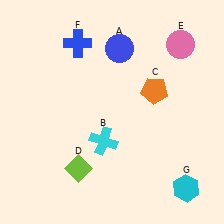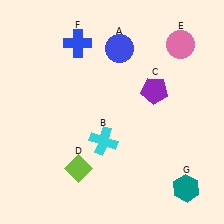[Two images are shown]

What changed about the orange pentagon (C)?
In Image 1, C is orange. In Image 2, it changed to purple.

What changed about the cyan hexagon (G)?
In Image 1, G is cyan. In Image 2, it changed to teal.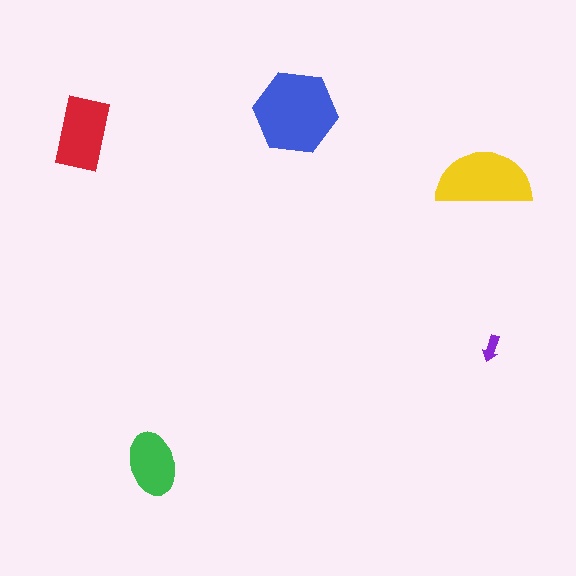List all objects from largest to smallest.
The blue hexagon, the yellow semicircle, the red rectangle, the green ellipse, the purple arrow.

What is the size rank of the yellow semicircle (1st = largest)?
2nd.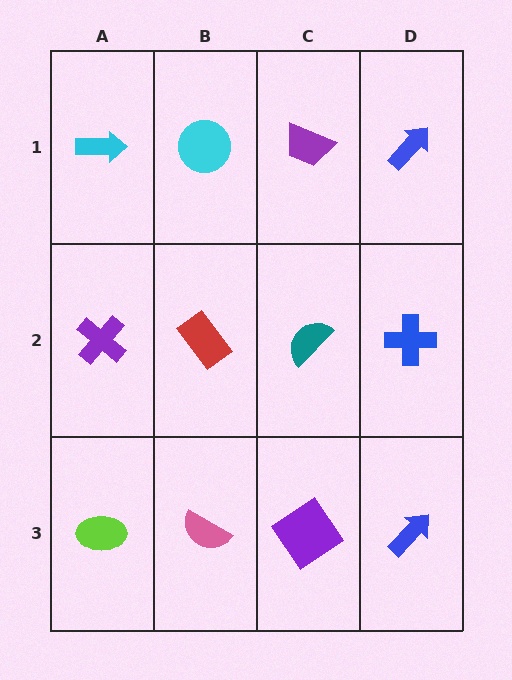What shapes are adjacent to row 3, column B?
A red rectangle (row 2, column B), a lime ellipse (row 3, column A), a purple diamond (row 3, column C).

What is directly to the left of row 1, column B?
A cyan arrow.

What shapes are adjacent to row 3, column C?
A teal semicircle (row 2, column C), a pink semicircle (row 3, column B), a blue arrow (row 3, column D).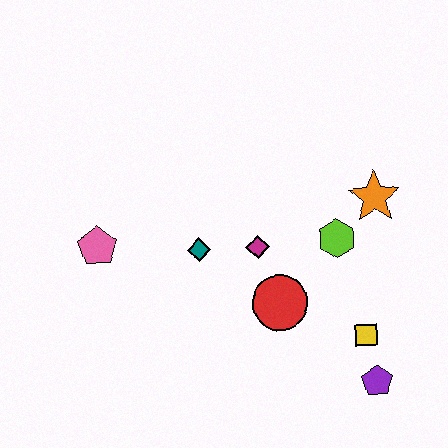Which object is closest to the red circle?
The magenta diamond is closest to the red circle.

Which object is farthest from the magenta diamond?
The purple pentagon is farthest from the magenta diamond.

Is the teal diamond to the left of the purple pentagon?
Yes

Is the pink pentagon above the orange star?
No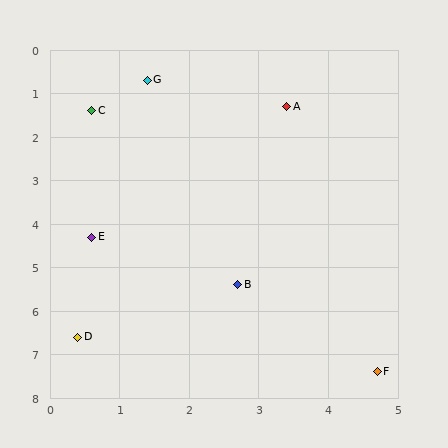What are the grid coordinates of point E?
Point E is at approximately (0.6, 4.3).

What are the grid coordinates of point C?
Point C is at approximately (0.6, 1.4).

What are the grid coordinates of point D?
Point D is at approximately (0.4, 6.6).